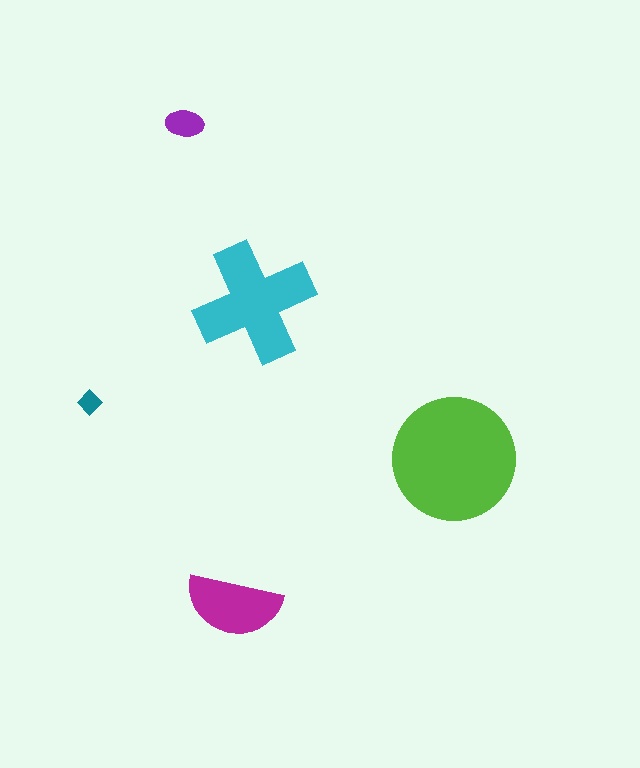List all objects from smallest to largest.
The teal diamond, the purple ellipse, the magenta semicircle, the cyan cross, the lime circle.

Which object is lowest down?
The magenta semicircle is bottommost.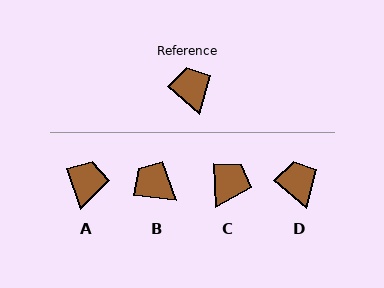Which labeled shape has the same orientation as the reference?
D.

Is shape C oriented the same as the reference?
No, it is off by about 46 degrees.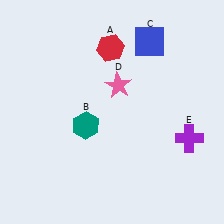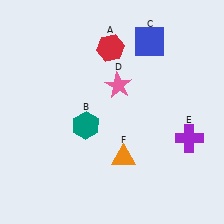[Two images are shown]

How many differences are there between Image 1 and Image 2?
There is 1 difference between the two images.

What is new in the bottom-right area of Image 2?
An orange triangle (F) was added in the bottom-right area of Image 2.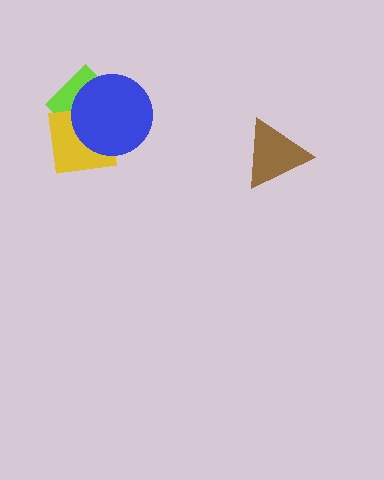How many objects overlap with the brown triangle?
0 objects overlap with the brown triangle.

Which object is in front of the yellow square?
The blue circle is in front of the yellow square.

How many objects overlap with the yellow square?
2 objects overlap with the yellow square.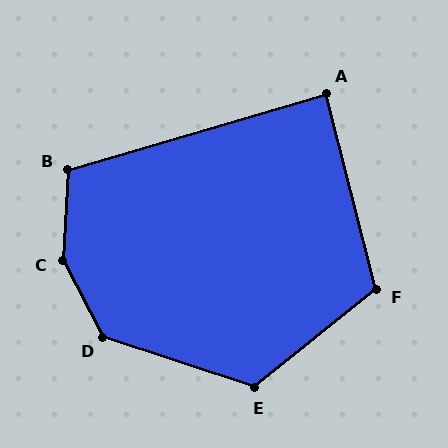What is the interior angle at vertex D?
Approximately 136 degrees (obtuse).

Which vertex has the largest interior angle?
C, at approximately 149 degrees.